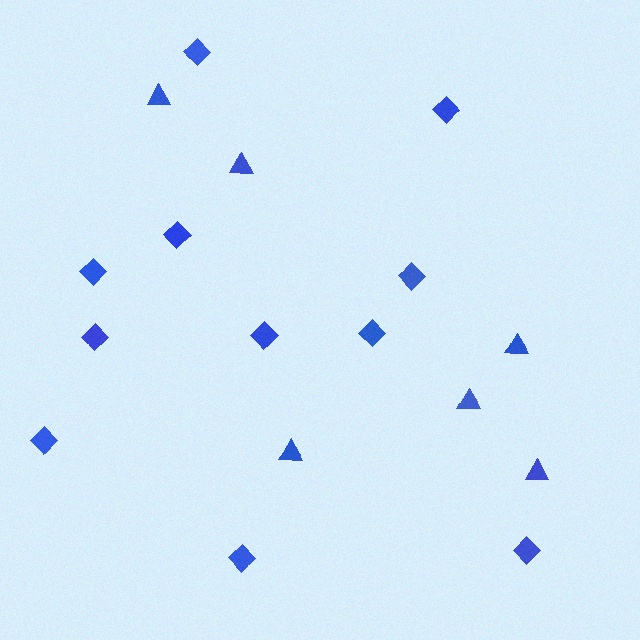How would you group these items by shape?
There are 2 groups: one group of triangles (6) and one group of diamonds (11).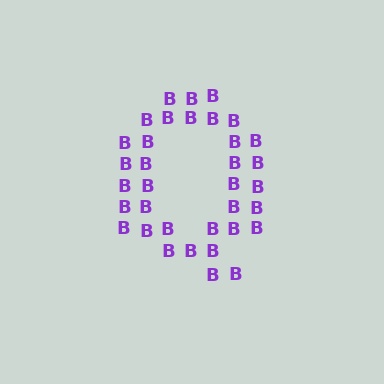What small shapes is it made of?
It is made of small letter B's.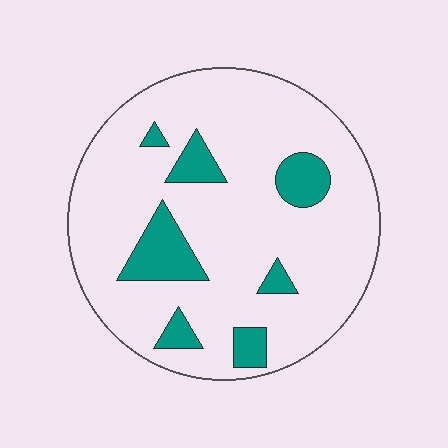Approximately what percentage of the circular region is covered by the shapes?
Approximately 15%.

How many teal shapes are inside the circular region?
7.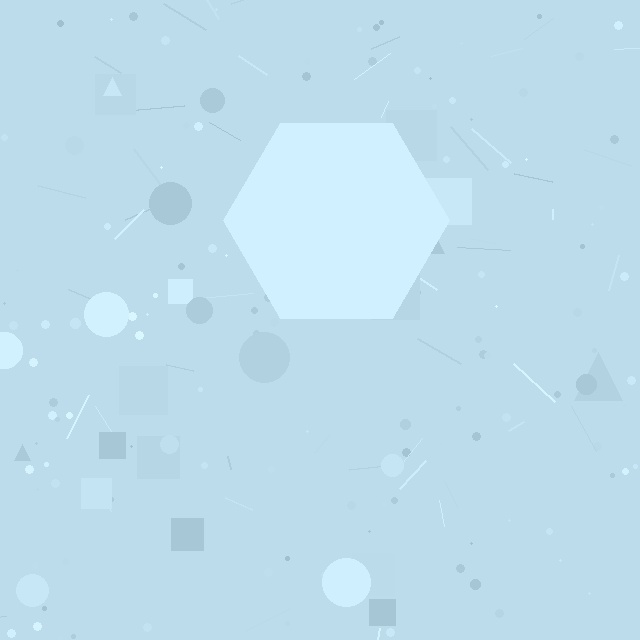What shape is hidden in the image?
A hexagon is hidden in the image.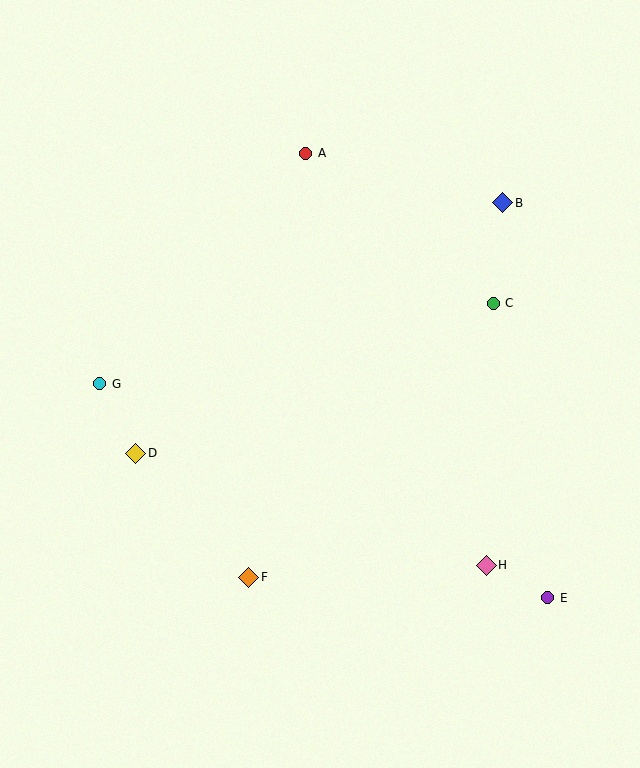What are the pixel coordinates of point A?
Point A is at (306, 153).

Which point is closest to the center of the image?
Point C at (493, 303) is closest to the center.